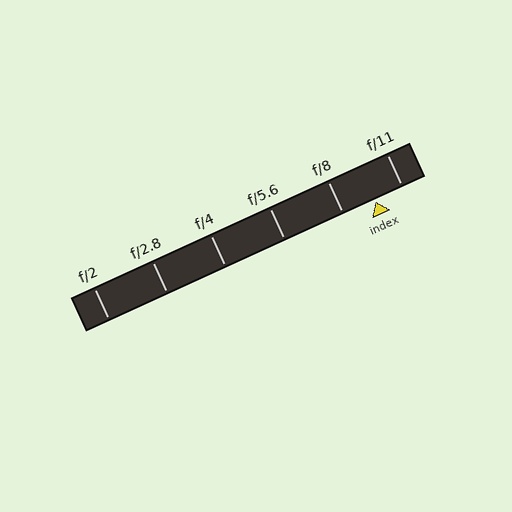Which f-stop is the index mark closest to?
The index mark is closest to f/11.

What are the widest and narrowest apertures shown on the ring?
The widest aperture shown is f/2 and the narrowest is f/11.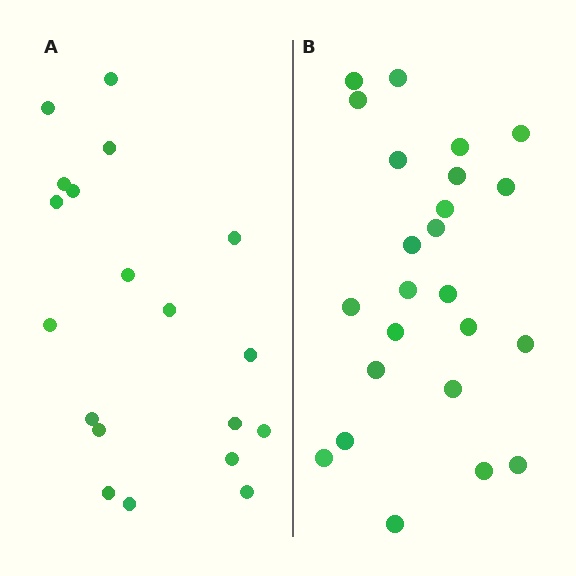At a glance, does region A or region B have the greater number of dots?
Region B (the right region) has more dots.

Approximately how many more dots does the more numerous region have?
Region B has about 5 more dots than region A.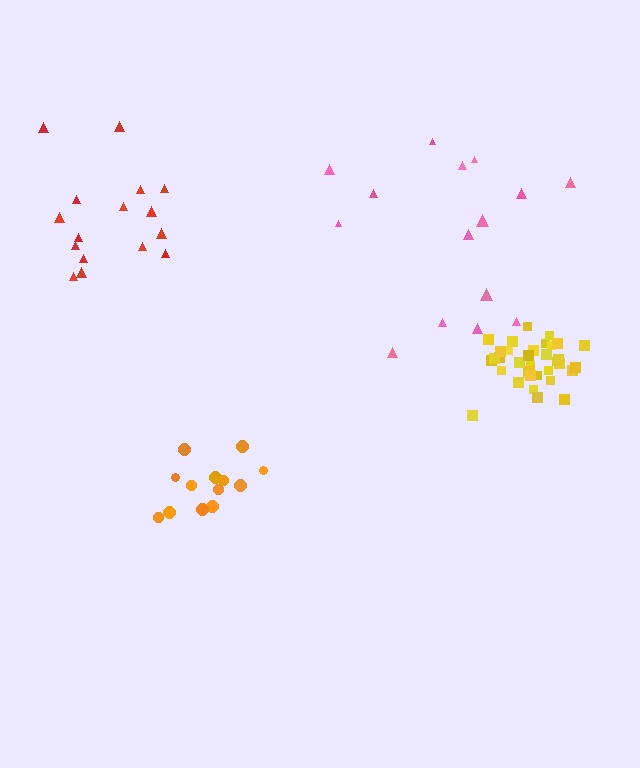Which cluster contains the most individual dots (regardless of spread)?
Yellow (35).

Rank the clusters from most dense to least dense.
yellow, orange, red, pink.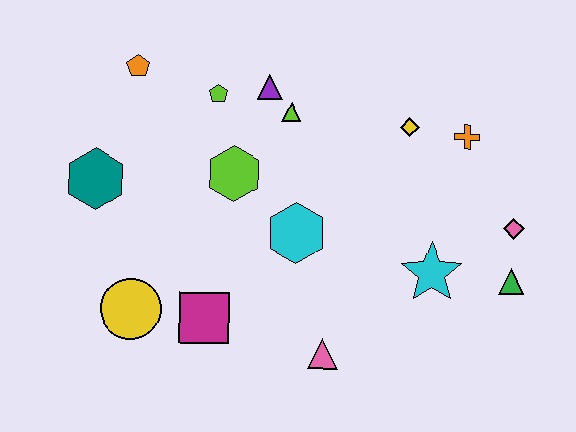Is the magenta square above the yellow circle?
No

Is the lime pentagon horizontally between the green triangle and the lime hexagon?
No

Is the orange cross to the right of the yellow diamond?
Yes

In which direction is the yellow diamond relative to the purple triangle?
The yellow diamond is to the right of the purple triangle.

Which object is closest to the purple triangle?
The lime triangle is closest to the purple triangle.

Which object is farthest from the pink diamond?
The teal hexagon is farthest from the pink diamond.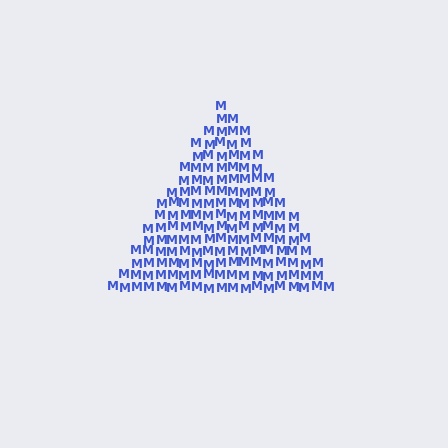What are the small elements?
The small elements are letter M's.